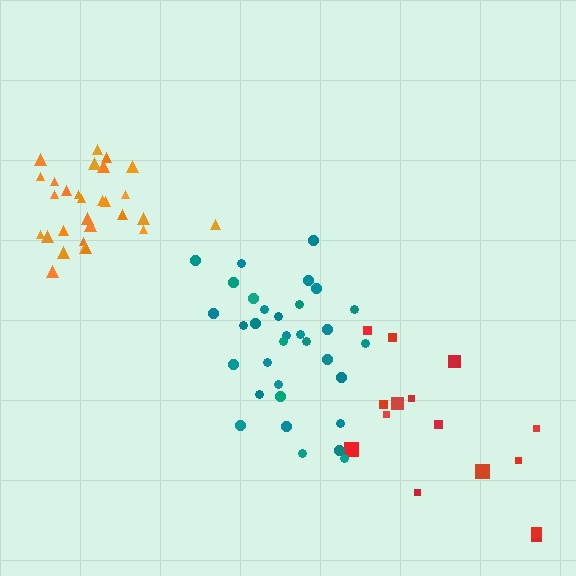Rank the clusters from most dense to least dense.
orange, teal, red.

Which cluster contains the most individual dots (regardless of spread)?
Teal (33).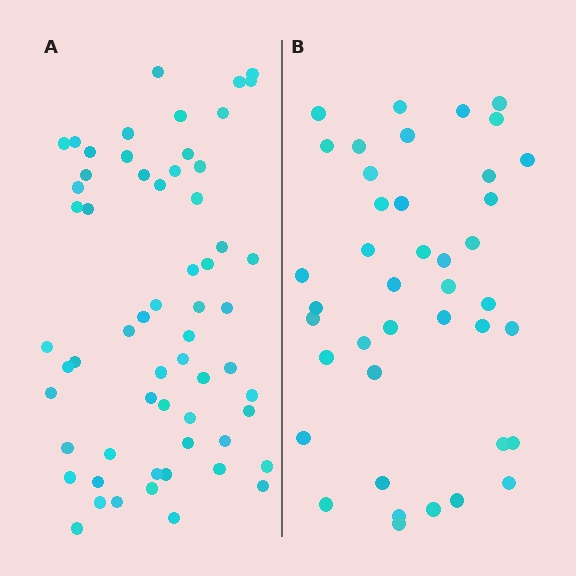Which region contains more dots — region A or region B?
Region A (the left region) has more dots.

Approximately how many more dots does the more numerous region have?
Region A has approximately 20 more dots than region B.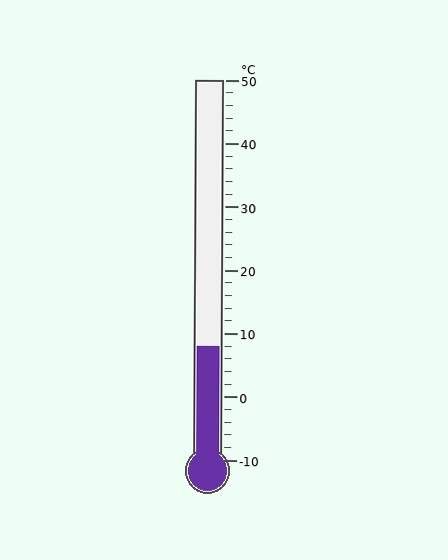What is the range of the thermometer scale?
The thermometer scale ranges from -10°C to 50°C.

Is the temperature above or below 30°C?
The temperature is below 30°C.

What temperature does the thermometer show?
The thermometer shows approximately 8°C.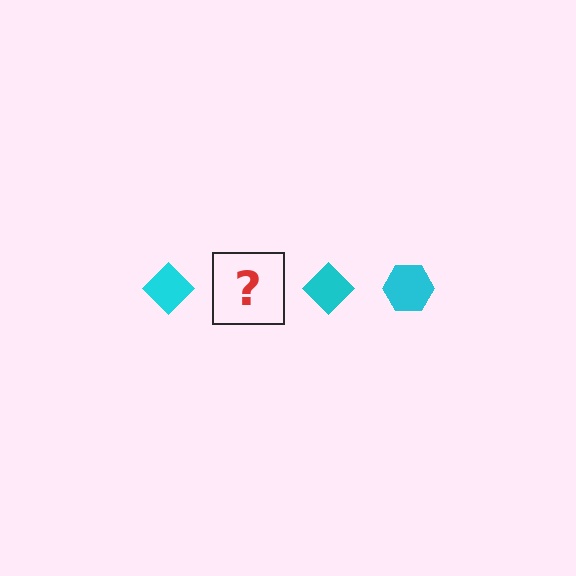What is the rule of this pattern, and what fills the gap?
The rule is that the pattern cycles through diamond, hexagon shapes in cyan. The gap should be filled with a cyan hexagon.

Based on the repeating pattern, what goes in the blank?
The blank should be a cyan hexagon.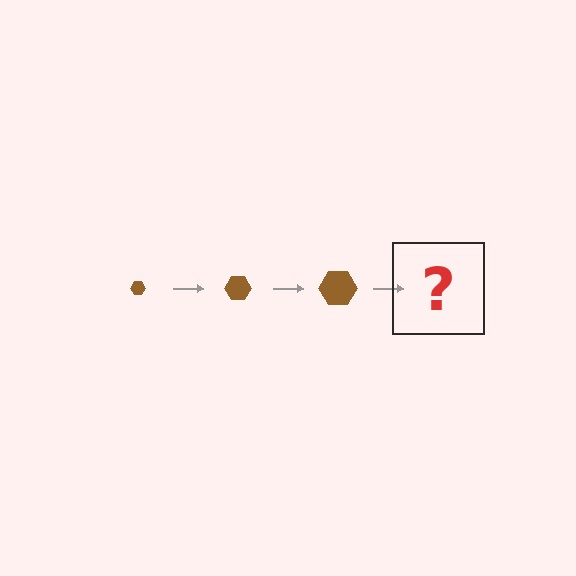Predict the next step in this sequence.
The next step is a brown hexagon, larger than the previous one.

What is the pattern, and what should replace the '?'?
The pattern is that the hexagon gets progressively larger each step. The '?' should be a brown hexagon, larger than the previous one.